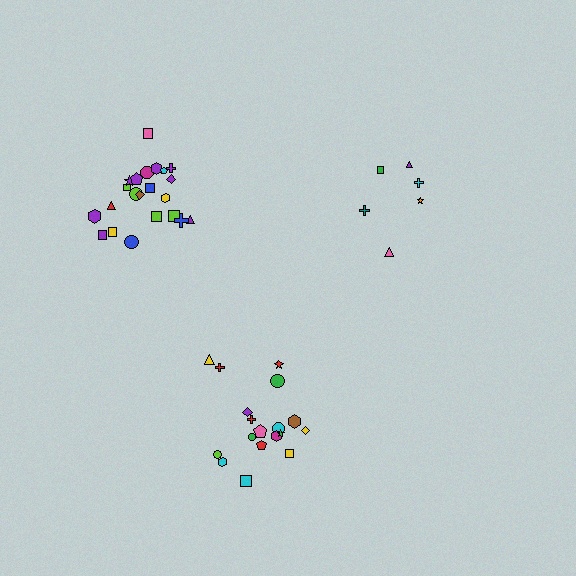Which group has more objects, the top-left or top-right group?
The top-left group.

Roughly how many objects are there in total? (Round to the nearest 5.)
Roughly 45 objects in total.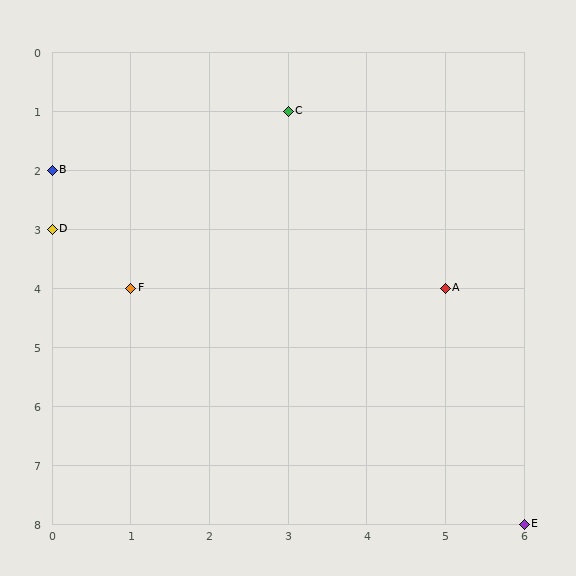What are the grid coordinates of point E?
Point E is at grid coordinates (6, 8).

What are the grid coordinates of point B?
Point B is at grid coordinates (0, 2).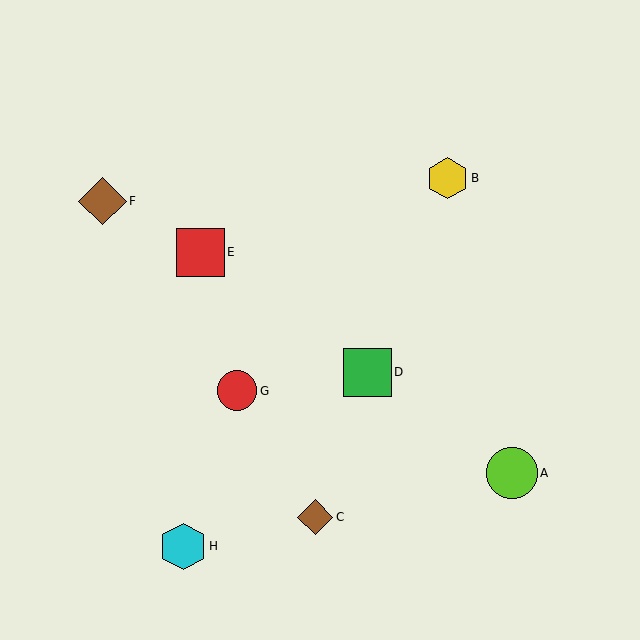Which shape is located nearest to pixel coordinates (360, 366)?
The green square (labeled D) at (368, 372) is nearest to that location.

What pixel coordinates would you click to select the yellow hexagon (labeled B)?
Click at (448, 178) to select the yellow hexagon B.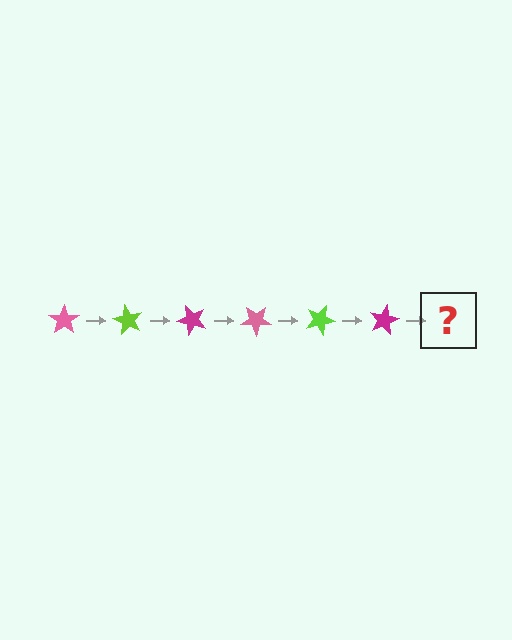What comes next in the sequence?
The next element should be a pink star, rotated 360 degrees from the start.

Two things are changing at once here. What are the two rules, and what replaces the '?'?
The two rules are that it rotates 60 degrees each step and the color cycles through pink, lime, and magenta. The '?' should be a pink star, rotated 360 degrees from the start.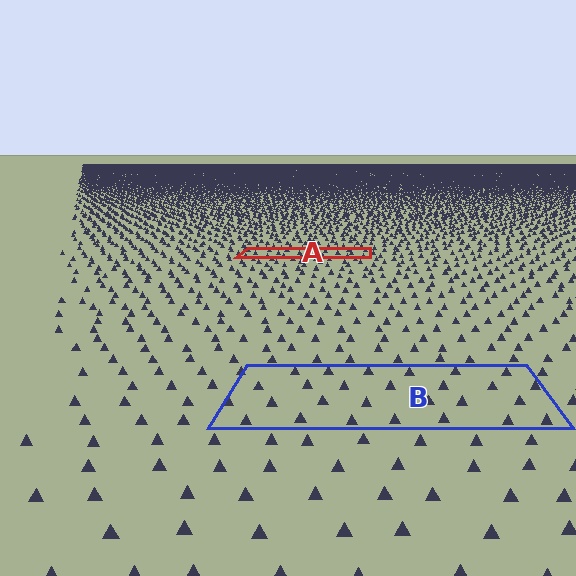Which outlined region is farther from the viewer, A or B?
Region A is farther from the viewer — the texture elements inside it appear smaller and more densely packed.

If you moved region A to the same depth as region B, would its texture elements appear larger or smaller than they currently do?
They would appear larger. At a closer depth, the same texture elements are projected at a bigger on-screen size.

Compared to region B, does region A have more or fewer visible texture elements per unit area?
Region A has more texture elements per unit area — they are packed more densely because it is farther away.